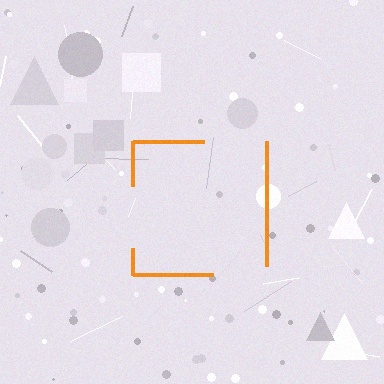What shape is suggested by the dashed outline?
The dashed outline suggests a square.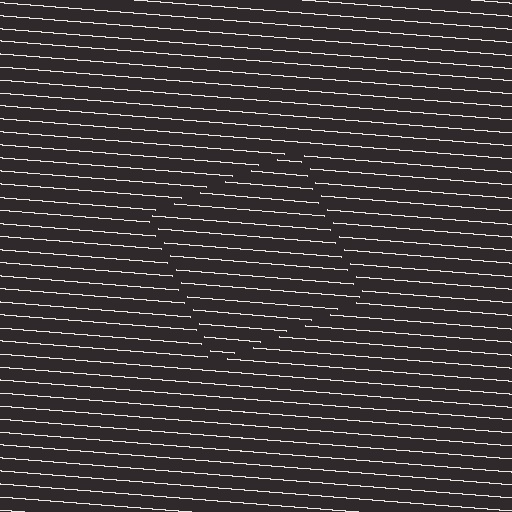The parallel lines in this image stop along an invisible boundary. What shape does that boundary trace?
An illusory square. The interior of the shape contains the same grating, shifted by half a period — the contour is defined by the phase discontinuity where line-ends from the inner and outer gratings abut.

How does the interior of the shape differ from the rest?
The interior of the shape contains the same grating, shifted by half a period — the contour is defined by the phase discontinuity where line-ends from the inner and outer gratings abut.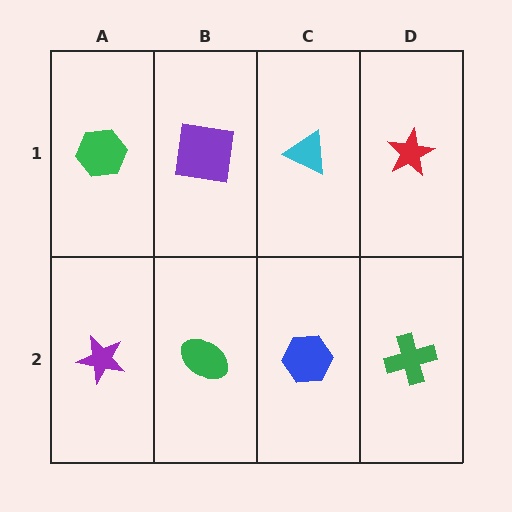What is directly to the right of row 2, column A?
A green ellipse.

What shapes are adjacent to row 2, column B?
A purple square (row 1, column B), a purple star (row 2, column A), a blue hexagon (row 2, column C).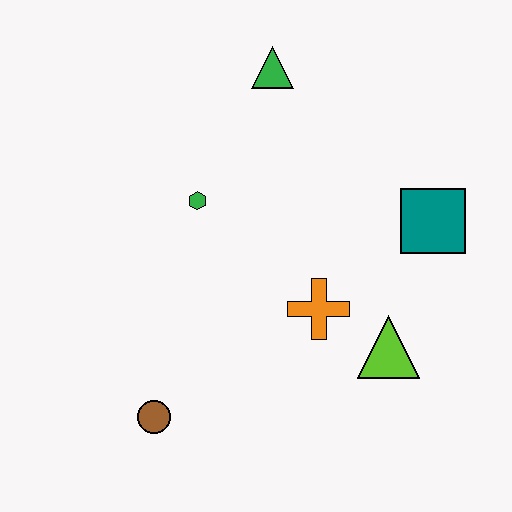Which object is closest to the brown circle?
The orange cross is closest to the brown circle.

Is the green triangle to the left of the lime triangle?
Yes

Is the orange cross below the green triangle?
Yes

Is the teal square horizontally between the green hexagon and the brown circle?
No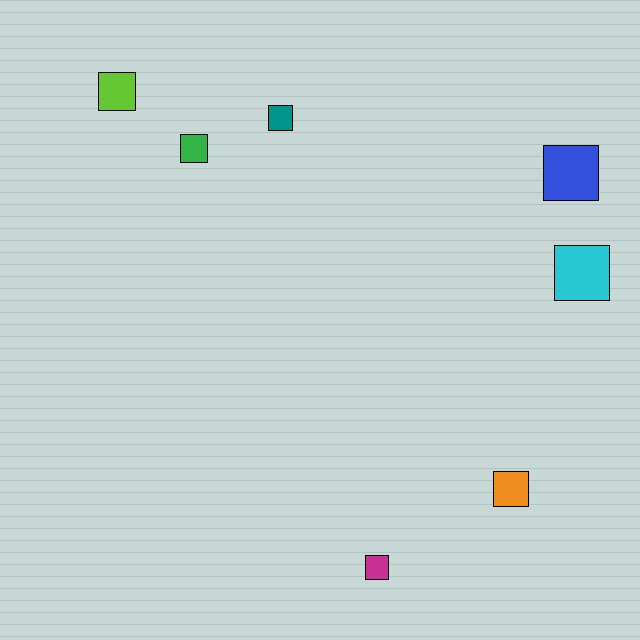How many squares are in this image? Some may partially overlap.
There are 7 squares.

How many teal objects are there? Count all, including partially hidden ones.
There is 1 teal object.